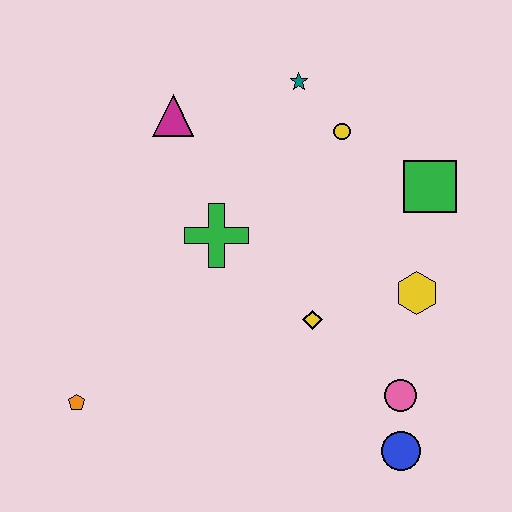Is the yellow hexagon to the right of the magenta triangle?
Yes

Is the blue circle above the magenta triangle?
No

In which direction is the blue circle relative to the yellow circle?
The blue circle is below the yellow circle.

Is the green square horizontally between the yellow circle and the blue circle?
No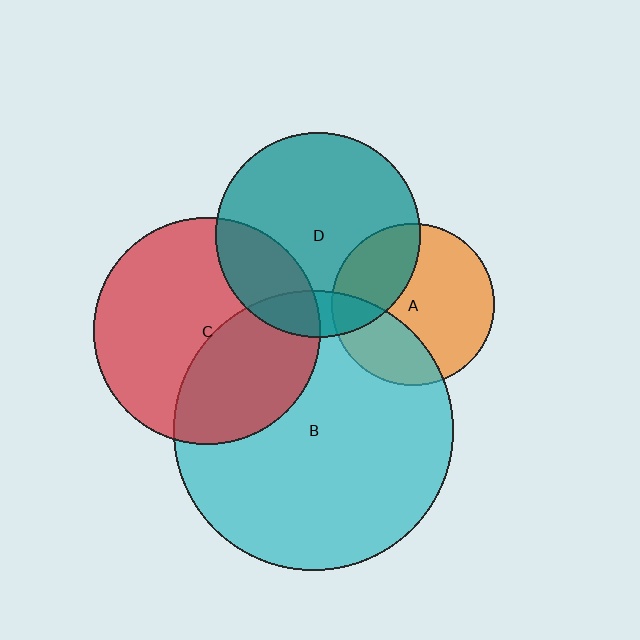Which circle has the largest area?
Circle B (cyan).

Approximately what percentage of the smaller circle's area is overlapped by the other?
Approximately 30%.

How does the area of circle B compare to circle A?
Approximately 3.0 times.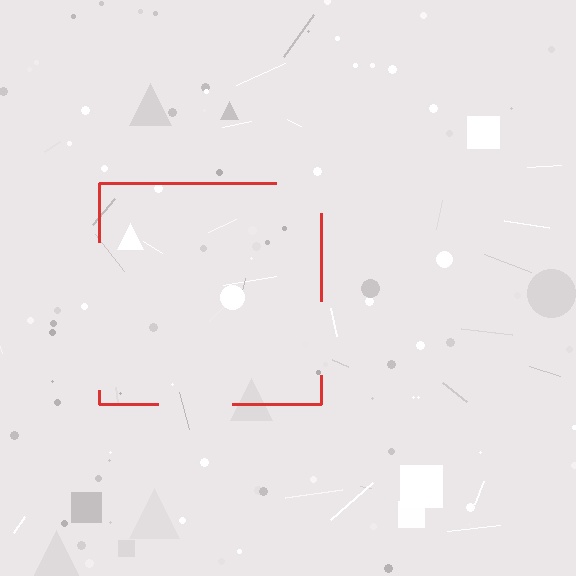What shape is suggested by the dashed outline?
The dashed outline suggests a square.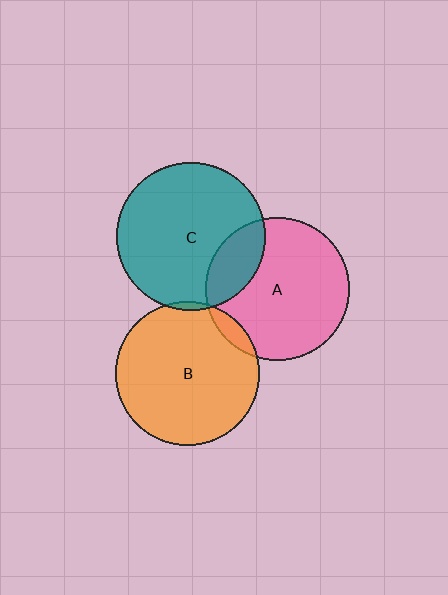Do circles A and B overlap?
Yes.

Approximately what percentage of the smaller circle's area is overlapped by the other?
Approximately 5%.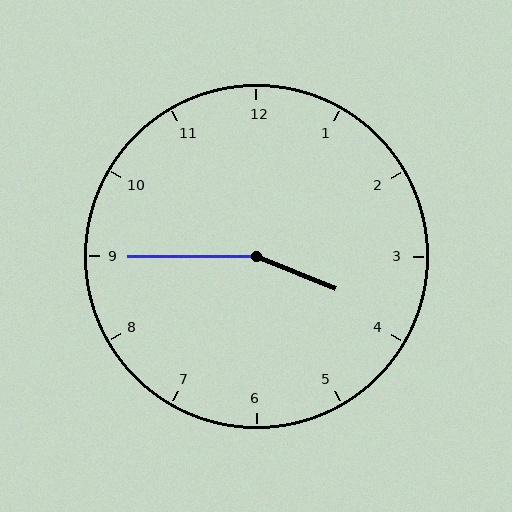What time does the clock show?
3:45.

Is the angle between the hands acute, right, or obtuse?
It is obtuse.